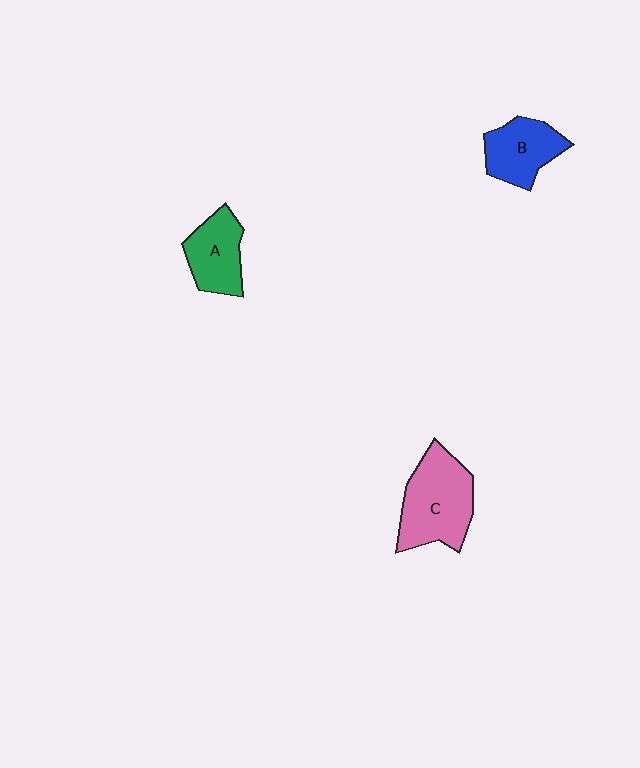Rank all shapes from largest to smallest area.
From largest to smallest: C (pink), B (blue), A (green).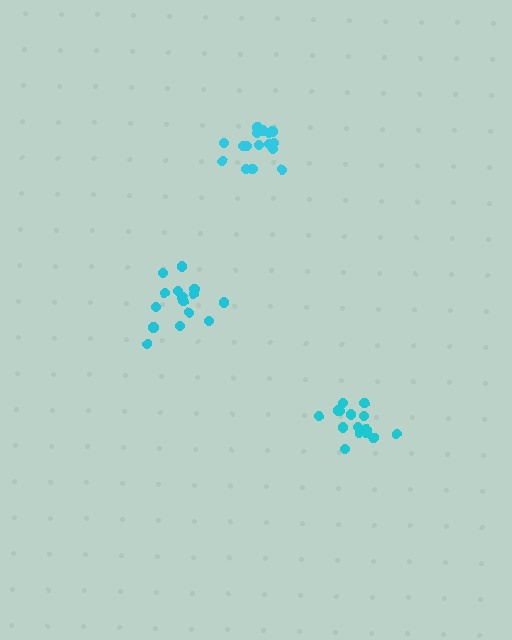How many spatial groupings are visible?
There are 3 spatial groupings.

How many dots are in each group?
Group 1: 17 dots, Group 2: 15 dots, Group 3: 16 dots (48 total).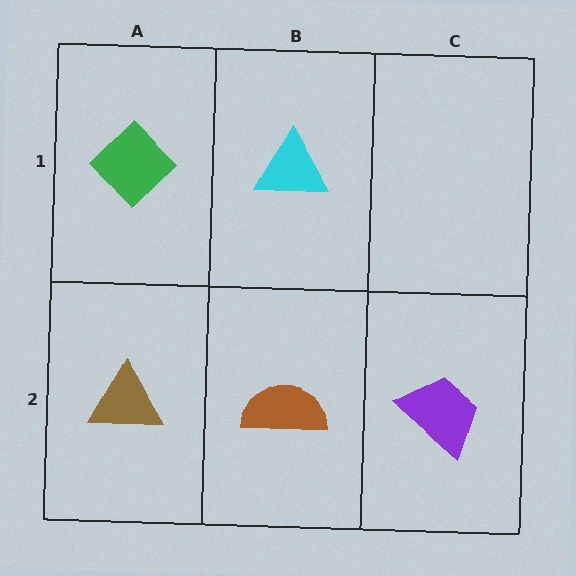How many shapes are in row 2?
3 shapes.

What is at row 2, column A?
A brown triangle.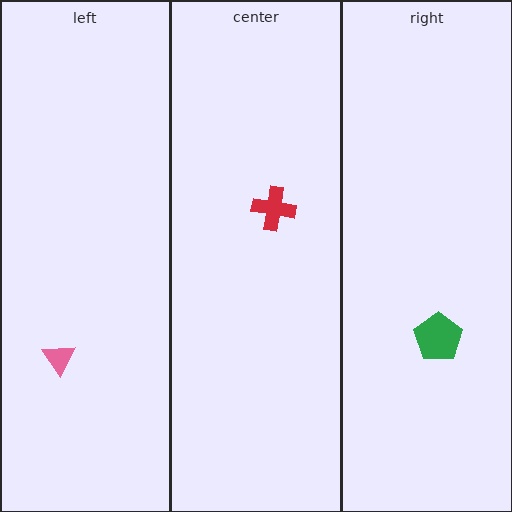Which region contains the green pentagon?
The right region.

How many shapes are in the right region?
1.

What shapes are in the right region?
The green pentagon.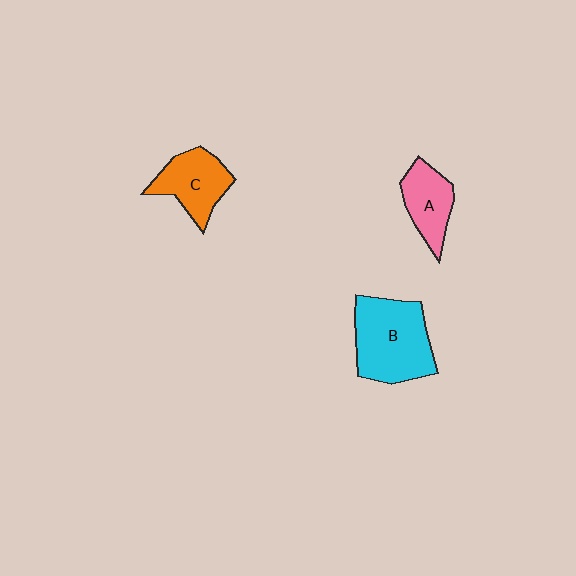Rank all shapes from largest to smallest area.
From largest to smallest: B (cyan), C (orange), A (pink).